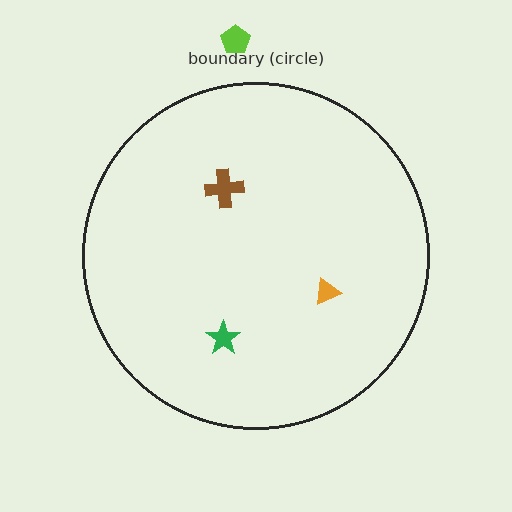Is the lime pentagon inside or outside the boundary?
Outside.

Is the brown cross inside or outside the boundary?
Inside.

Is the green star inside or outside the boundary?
Inside.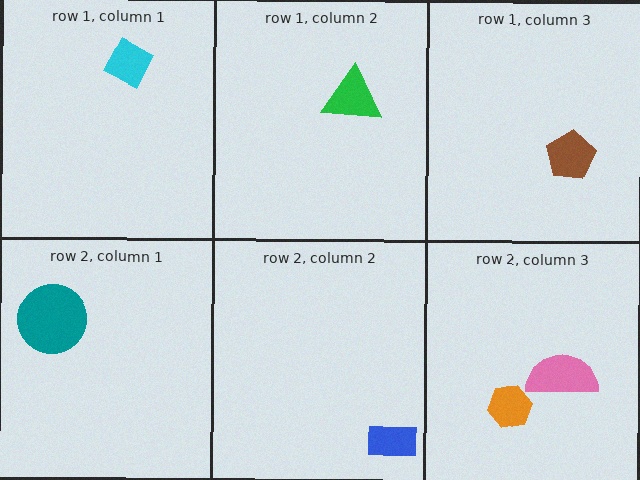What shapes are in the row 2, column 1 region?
The teal circle.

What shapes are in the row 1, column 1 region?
The cyan diamond.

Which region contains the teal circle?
The row 2, column 1 region.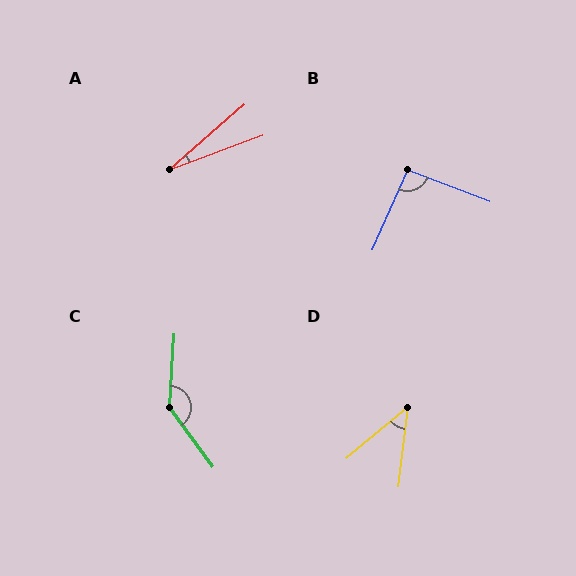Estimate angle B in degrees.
Approximately 92 degrees.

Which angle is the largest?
C, at approximately 140 degrees.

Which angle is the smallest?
A, at approximately 21 degrees.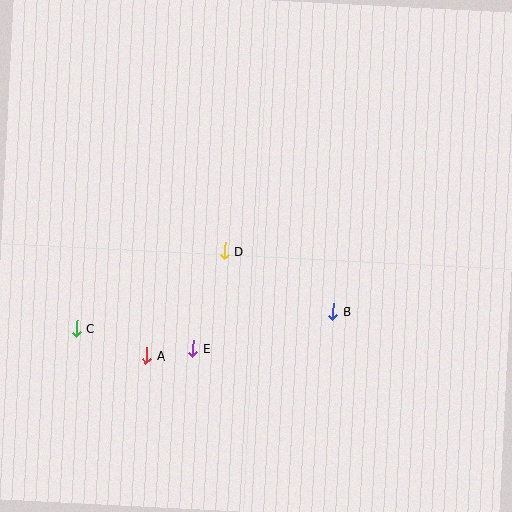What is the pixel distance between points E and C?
The distance between E and C is 118 pixels.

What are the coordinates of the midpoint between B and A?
The midpoint between B and A is at (240, 333).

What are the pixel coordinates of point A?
Point A is at (147, 356).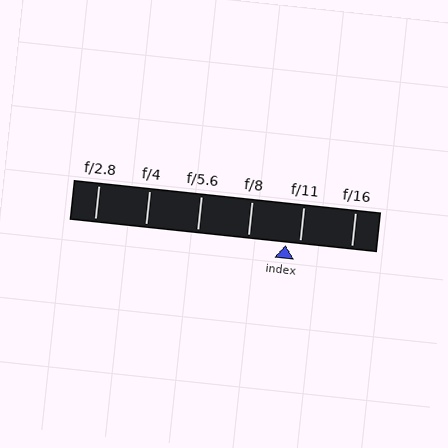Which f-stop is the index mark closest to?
The index mark is closest to f/11.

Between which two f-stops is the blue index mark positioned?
The index mark is between f/8 and f/11.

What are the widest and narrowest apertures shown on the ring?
The widest aperture shown is f/2.8 and the narrowest is f/16.